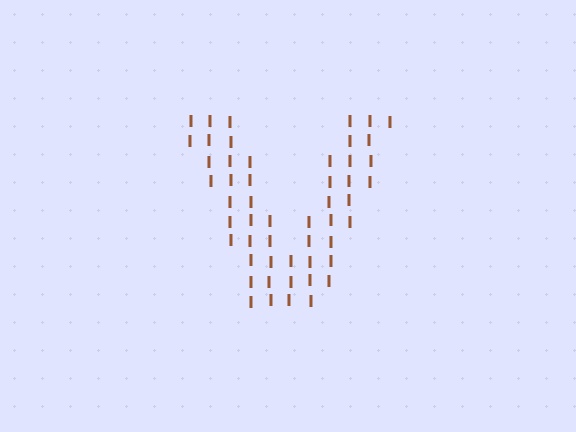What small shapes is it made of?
It is made of small letter I's.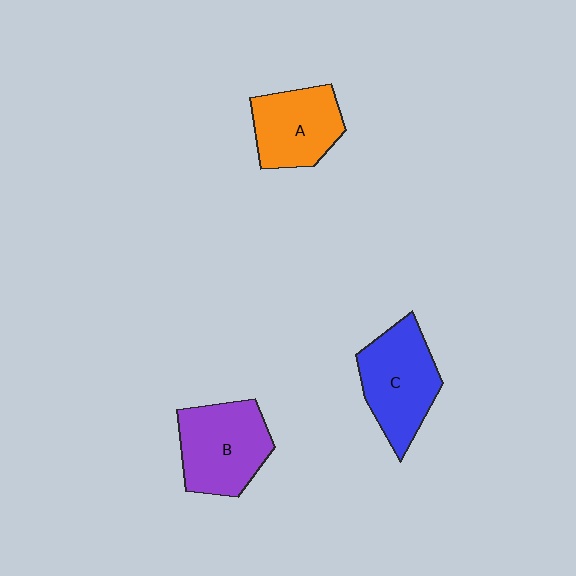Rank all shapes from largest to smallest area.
From largest to smallest: C (blue), B (purple), A (orange).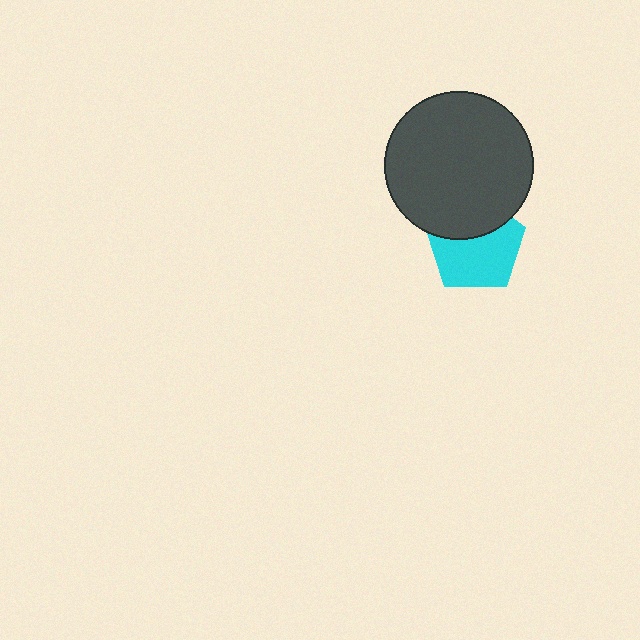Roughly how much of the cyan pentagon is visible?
About half of it is visible (roughly 64%).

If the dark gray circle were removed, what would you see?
You would see the complete cyan pentagon.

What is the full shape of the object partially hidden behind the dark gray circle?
The partially hidden object is a cyan pentagon.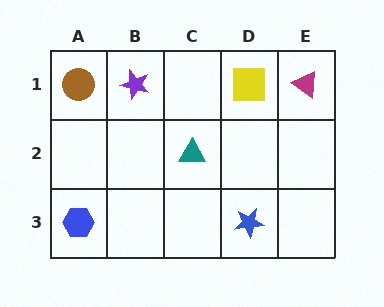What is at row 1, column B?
A purple star.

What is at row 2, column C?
A teal triangle.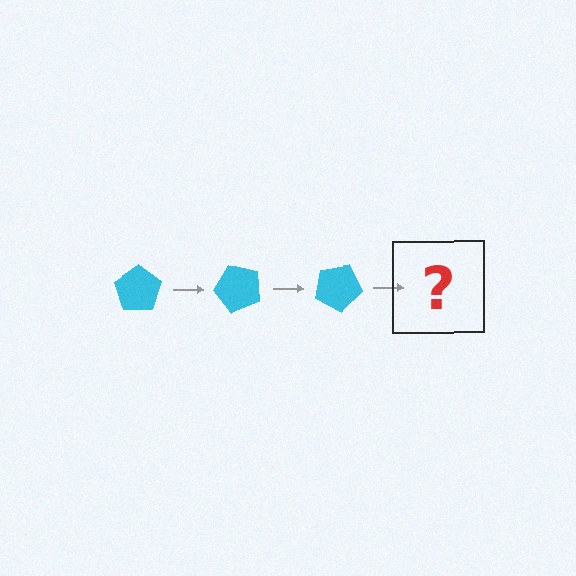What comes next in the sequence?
The next element should be a cyan pentagon rotated 150 degrees.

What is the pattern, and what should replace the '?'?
The pattern is that the pentagon rotates 50 degrees each step. The '?' should be a cyan pentagon rotated 150 degrees.